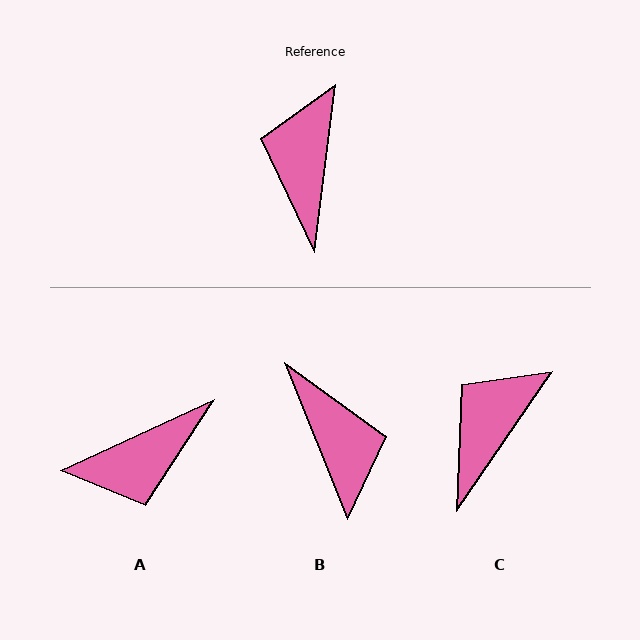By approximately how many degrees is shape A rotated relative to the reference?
Approximately 122 degrees counter-clockwise.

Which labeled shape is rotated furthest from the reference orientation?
B, about 151 degrees away.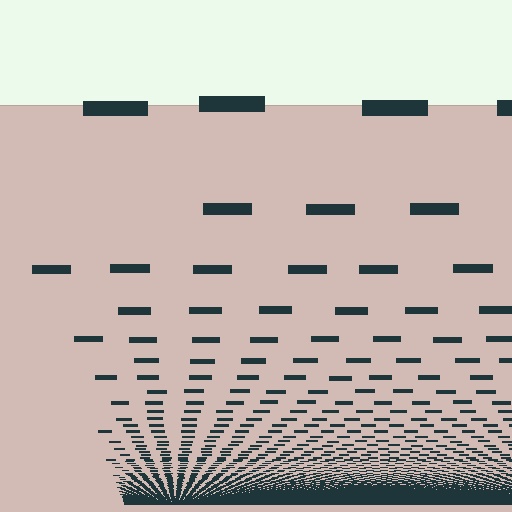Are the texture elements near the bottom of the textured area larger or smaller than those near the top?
Smaller. The gradient is inverted — elements near the bottom are smaller and denser.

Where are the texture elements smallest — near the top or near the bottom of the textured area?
Near the bottom.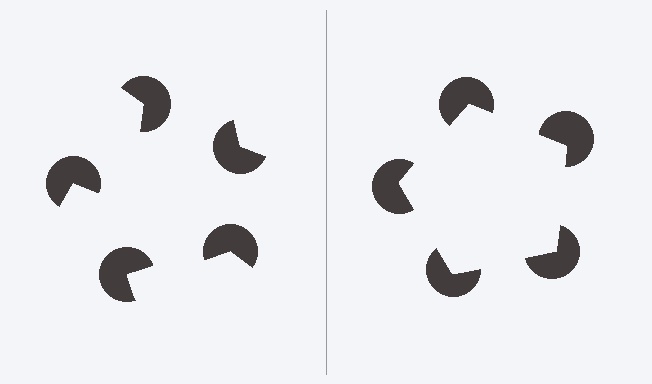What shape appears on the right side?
An illusory pentagon.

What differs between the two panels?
The pac-man discs are positioned identically on both sides; only the wedge orientations differ. On the right they align to a pentagon; on the left they are misaligned.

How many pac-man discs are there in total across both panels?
10 — 5 on each side.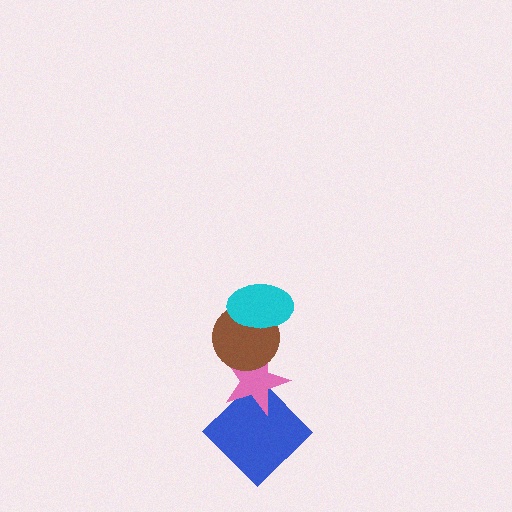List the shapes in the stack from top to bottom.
From top to bottom: the cyan ellipse, the brown circle, the pink star, the blue diamond.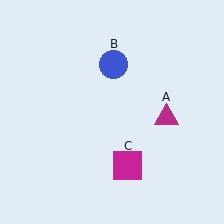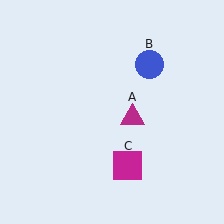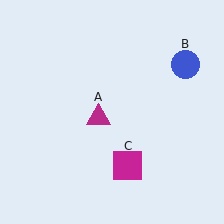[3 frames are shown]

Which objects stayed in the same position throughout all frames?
Magenta square (object C) remained stationary.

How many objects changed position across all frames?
2 objects changed position: magenta triangle (object A), blue circle (object B).